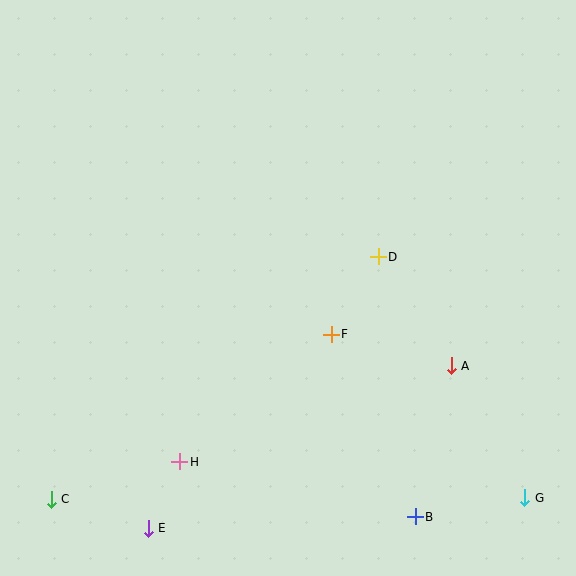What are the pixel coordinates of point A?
Point A is at (451, 366).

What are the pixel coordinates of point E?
Point E is at (148, 528).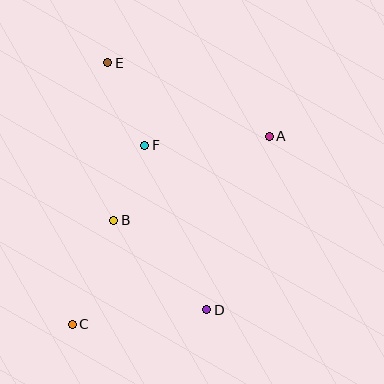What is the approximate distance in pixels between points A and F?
The distance between A and F is approximately 125 pixels.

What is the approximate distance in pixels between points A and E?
The distance between A and E is approximately 177 pixels.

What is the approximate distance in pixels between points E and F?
The distance between E and F is approximately 90 pixels.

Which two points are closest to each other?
Points B and F are closest to each other.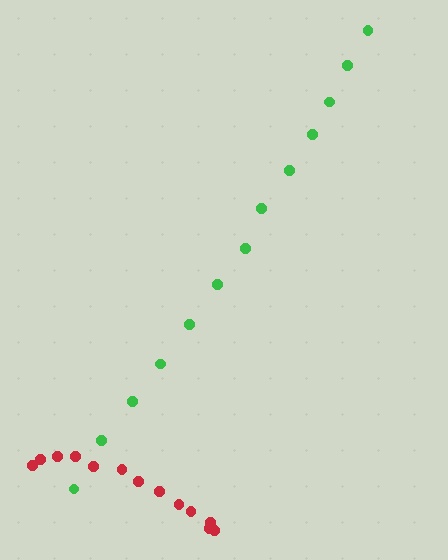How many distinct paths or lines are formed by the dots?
There are 2 distinct paths.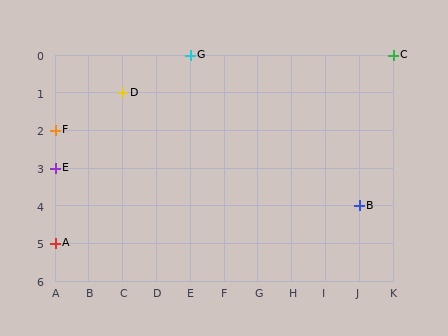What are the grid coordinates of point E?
Point E is at grid coordinates (A, 3).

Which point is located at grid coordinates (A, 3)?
Point E is at (A, 3).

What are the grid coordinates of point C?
Point C is at grid coordinates (K, 0).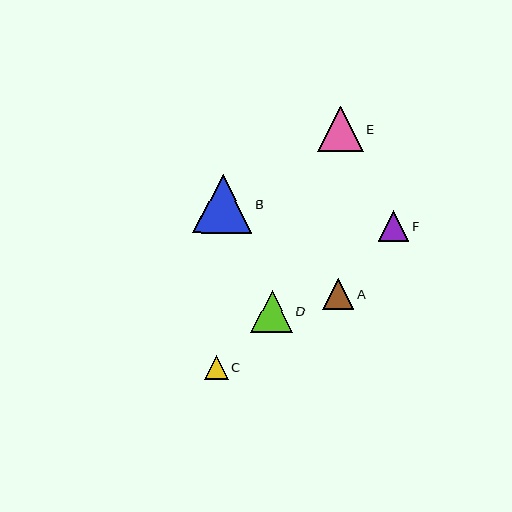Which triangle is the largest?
Triangle B is the largest with a size of approximately 59 pixels.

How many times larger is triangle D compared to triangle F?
Triangle D is approximately 1.4 times the size of triangle F.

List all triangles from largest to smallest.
From largest to smallest: B, E, D, A, F, C.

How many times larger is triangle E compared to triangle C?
Triangle E is approximately 1.9 times the size of triangle C.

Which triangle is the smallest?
Triangle C is the smallest with a size of approximately 24 pixels.